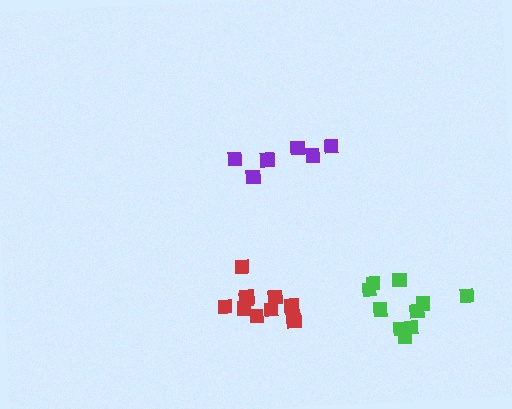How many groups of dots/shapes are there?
There are 3 groups.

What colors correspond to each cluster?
The clusters are colored: green, purple, red.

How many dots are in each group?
Group 1: 10 dots, Group 2: 6 dots, Group 3: 11 dots (27 total).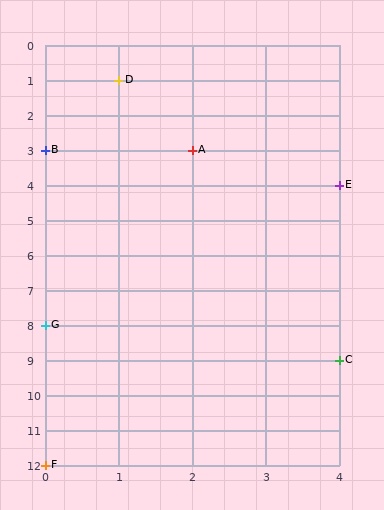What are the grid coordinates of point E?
Point E is at grid coordinates (4, 4).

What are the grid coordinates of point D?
Point D is at grid coordinates (1, 1).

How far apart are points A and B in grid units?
Points A and B are 2 columns apart.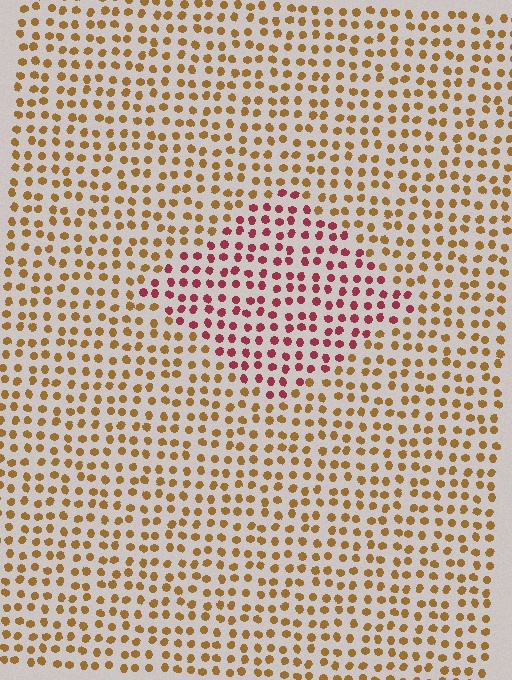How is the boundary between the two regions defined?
The boundary is defined purely by a slight shift in hue (about 49 degrees). Spacing, size, and orientation are identical on both sides.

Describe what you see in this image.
The image is filled with small brown elements in a uniform arrangement. A diamond-shaped region is visible where the elements are tinted to a slightly different hue, forming a subtle color boundary.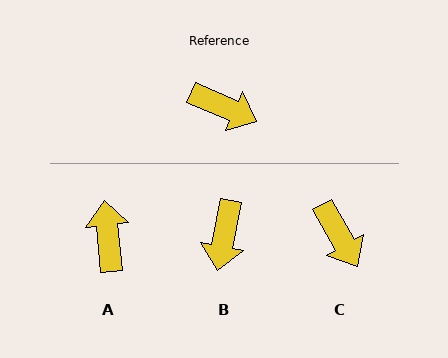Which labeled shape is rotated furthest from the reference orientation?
A, about 119 degrees away.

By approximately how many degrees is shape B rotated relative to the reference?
Approximately 77 degrees clockwise.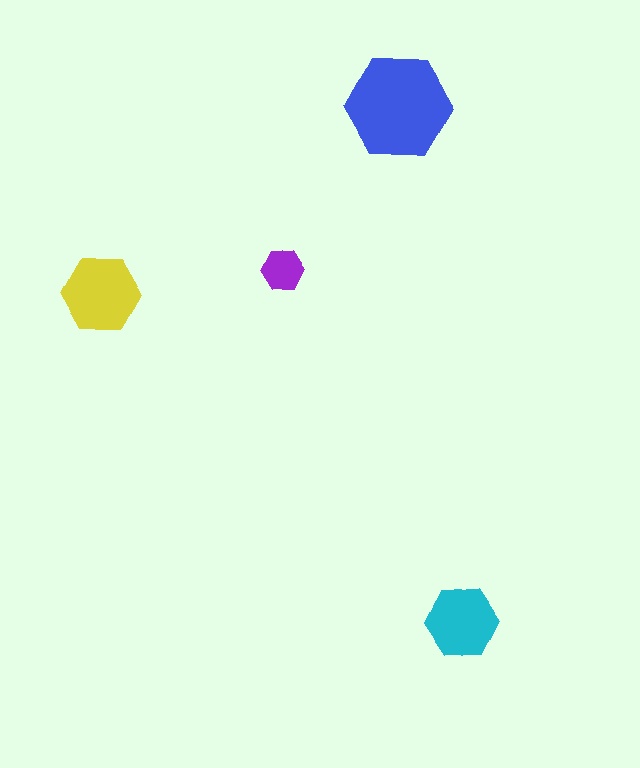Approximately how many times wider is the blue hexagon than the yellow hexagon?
About 1.5 times wider.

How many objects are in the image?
There are 4 objects in the image.